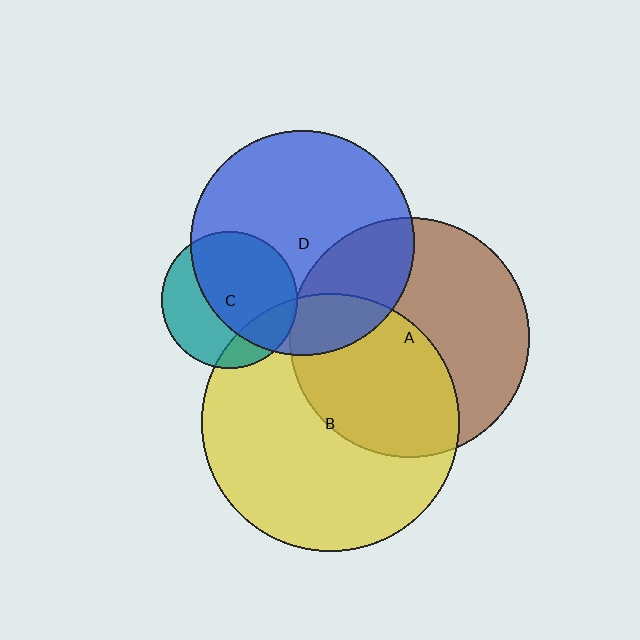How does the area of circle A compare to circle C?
Approximately 3.1 times.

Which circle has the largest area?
Circle B (yellow).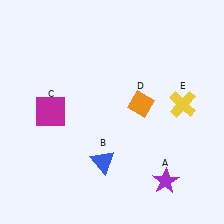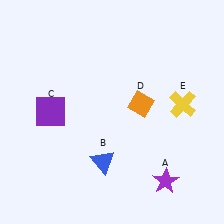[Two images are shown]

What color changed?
The square (C) changed from magenta in Image 1 to purple in Image 2.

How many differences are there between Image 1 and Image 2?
There is 1 difference between the two images.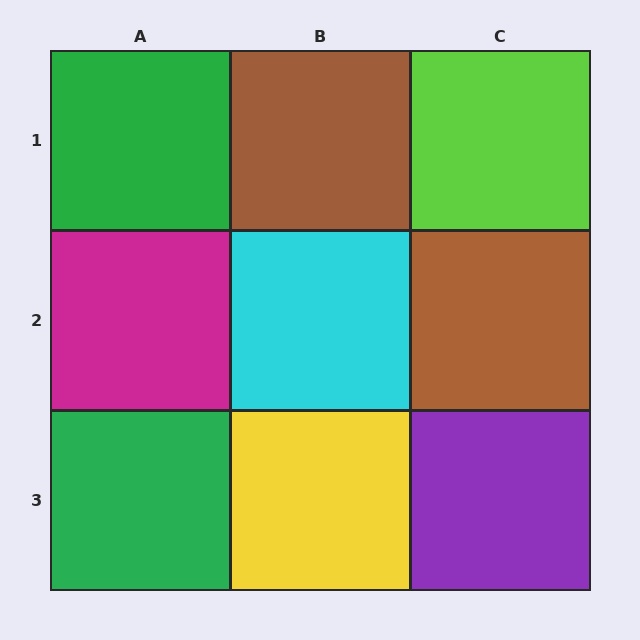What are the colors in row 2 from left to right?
Magenta, cyan, brown.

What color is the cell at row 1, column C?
Lime.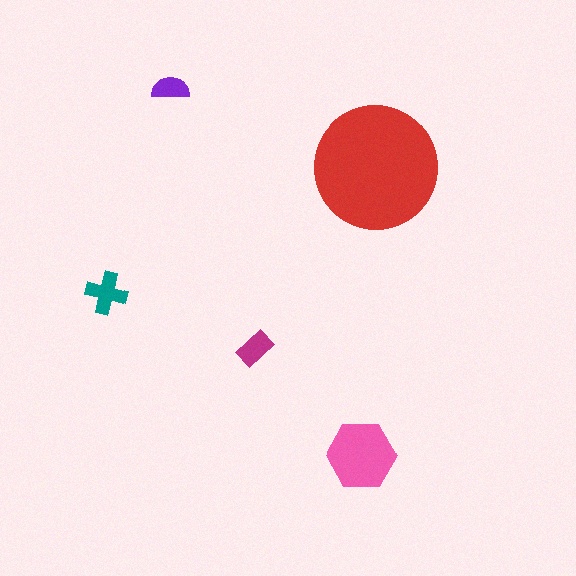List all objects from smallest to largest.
The purple semicircle, the magenta rectangle, the teal cross, the pink hexagon, the red circle.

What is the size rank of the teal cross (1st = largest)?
3rd.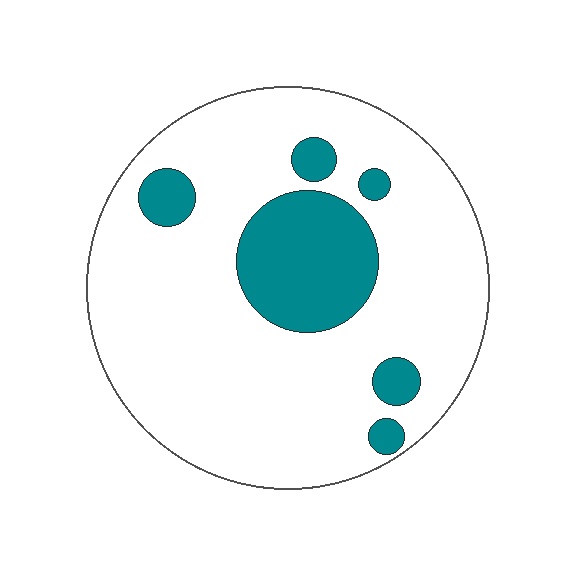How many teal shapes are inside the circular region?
6.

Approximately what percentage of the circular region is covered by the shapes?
Approximately 20%.